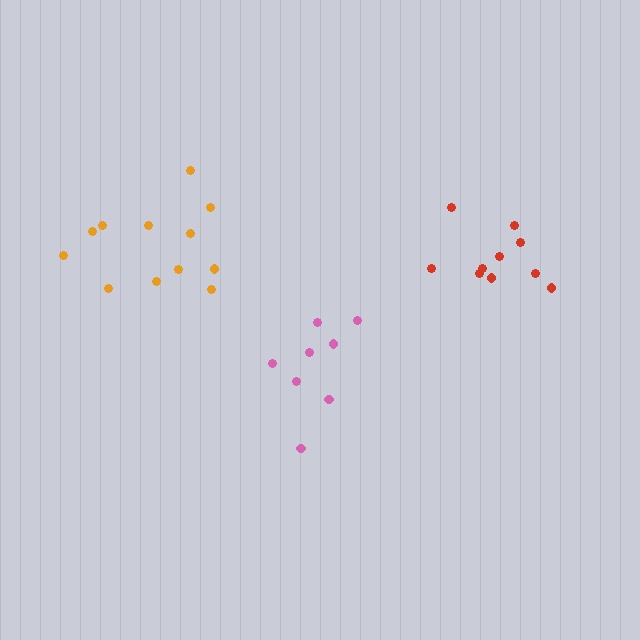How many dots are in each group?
Group 1: 8 dots, Group 2: 10 dots, Group 3: 12 dots (30 total).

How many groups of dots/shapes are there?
There are 3 groups.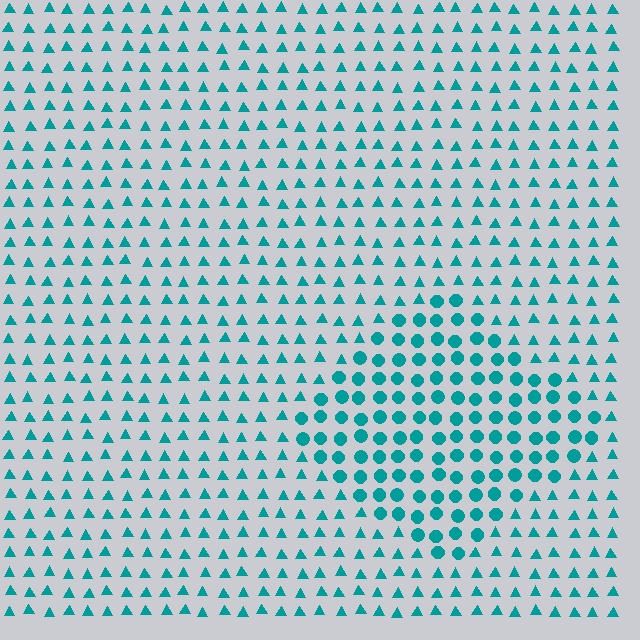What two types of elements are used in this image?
The image uses circles inside the diamond region and triangles outside it.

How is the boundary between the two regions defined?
The boundary is defined by a change in element shape: circles inside vs. triangles outside. All elements share the same color and spacing.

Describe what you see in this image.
The image is filled with small teal elements arranged in a uniform grid. A diamond-shaped region contains circles, while the surrounding area contains triangles. The boundary is defined purely by the change in element shape.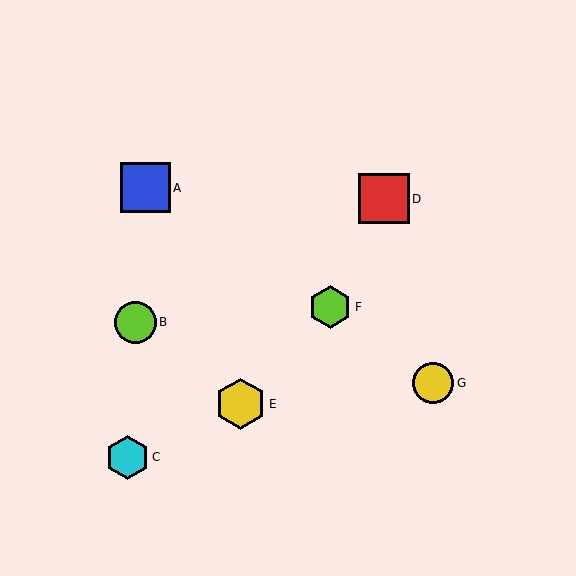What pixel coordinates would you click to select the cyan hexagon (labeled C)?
Click at (127, 457) to select the cyan hexagon C.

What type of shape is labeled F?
Shape F is a lime hexagon.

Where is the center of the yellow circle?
The center of the yellow circle is at (433, 383).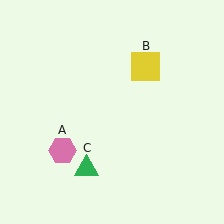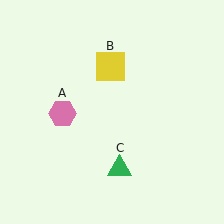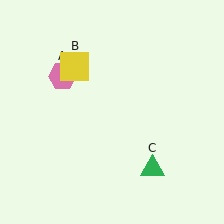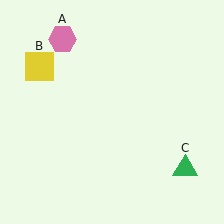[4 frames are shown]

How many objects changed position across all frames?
3 objects changed position: pink hexagon (object A), yellow square (object B), green triangle (object C).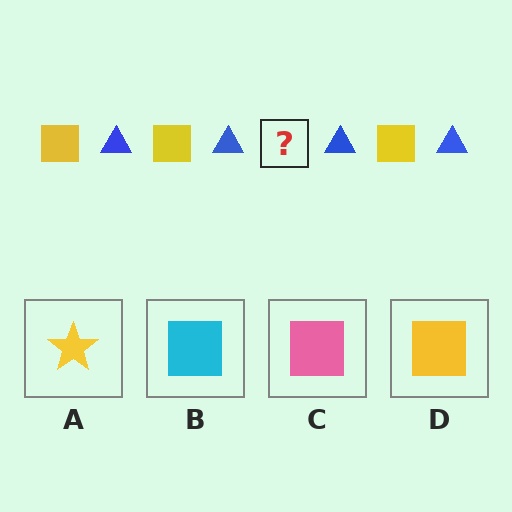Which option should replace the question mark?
Option D.